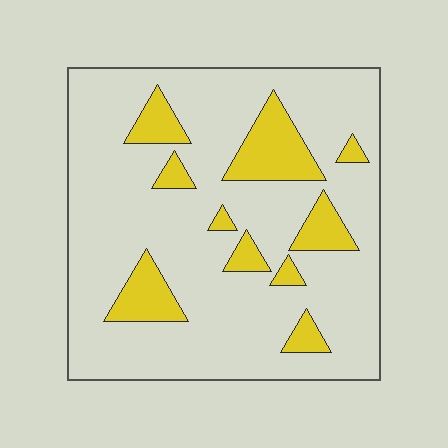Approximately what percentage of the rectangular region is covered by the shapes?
Approximately 20%.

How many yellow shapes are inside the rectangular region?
10.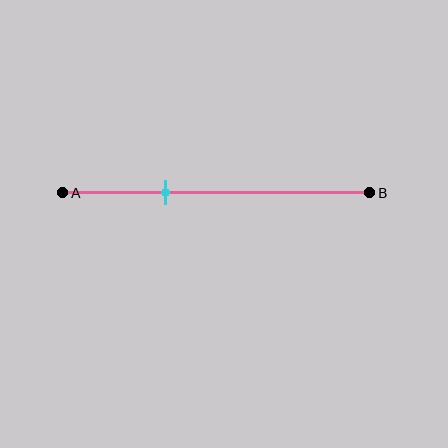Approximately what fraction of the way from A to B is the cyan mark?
The cyan mark is approximately 35% of the way from A to B.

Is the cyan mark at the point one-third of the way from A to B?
Yes, the mark is approximately at the one-third point.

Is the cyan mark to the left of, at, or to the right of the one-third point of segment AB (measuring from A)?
The cyan mark is approximately at the one-third point of segment AB.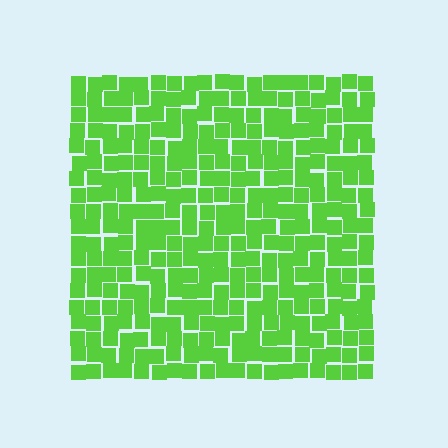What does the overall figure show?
The overall figure shows a square.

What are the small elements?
The small elements are squares.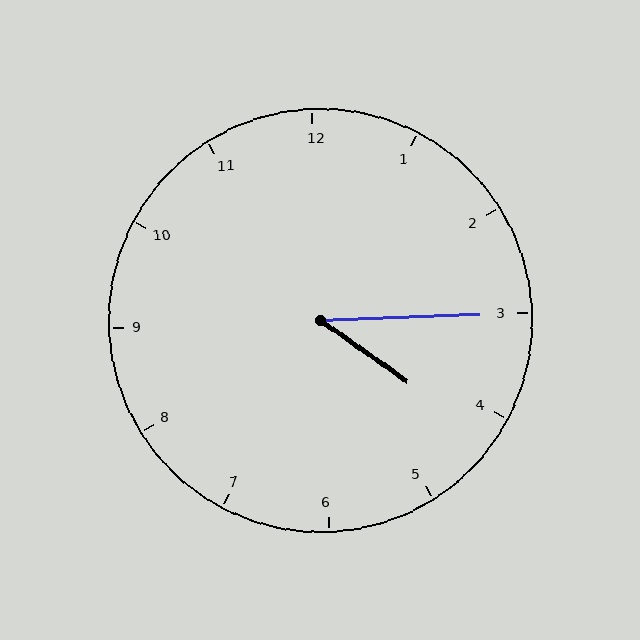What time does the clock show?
4:15.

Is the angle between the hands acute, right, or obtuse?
It is acute.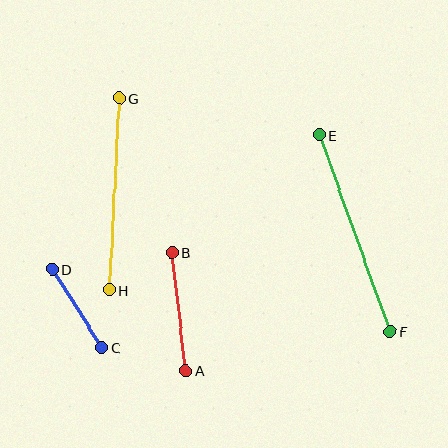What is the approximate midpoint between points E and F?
The midpoint is at approximately (355, 233) pixels.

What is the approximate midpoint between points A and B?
The midpoint is at approximately (179, 312) pixels.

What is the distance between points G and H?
The distance is approximately 192 pixels.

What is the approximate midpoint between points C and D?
The midpoint is at approximately (77, 309) pixels.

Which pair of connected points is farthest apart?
Points E and F are farthest apart.